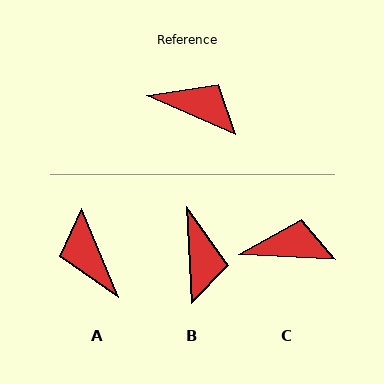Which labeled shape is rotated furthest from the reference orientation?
A, about 136 degrees away.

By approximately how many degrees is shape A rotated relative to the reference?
Approximately 136 degrees counter-clockwise.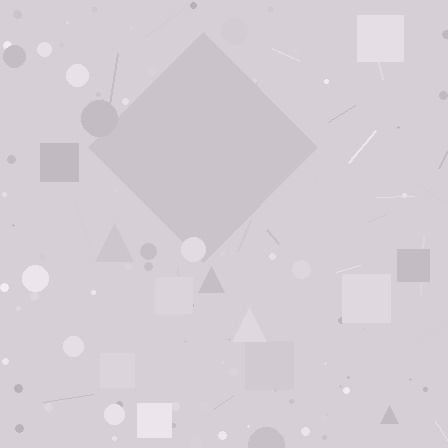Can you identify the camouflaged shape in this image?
The camouflaged shape is a diamond.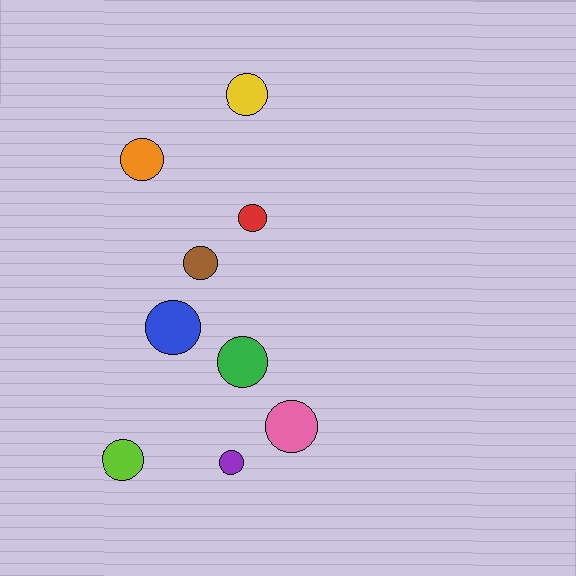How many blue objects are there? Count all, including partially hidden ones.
There is 1 blue object.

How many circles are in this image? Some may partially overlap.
There are 9 circles.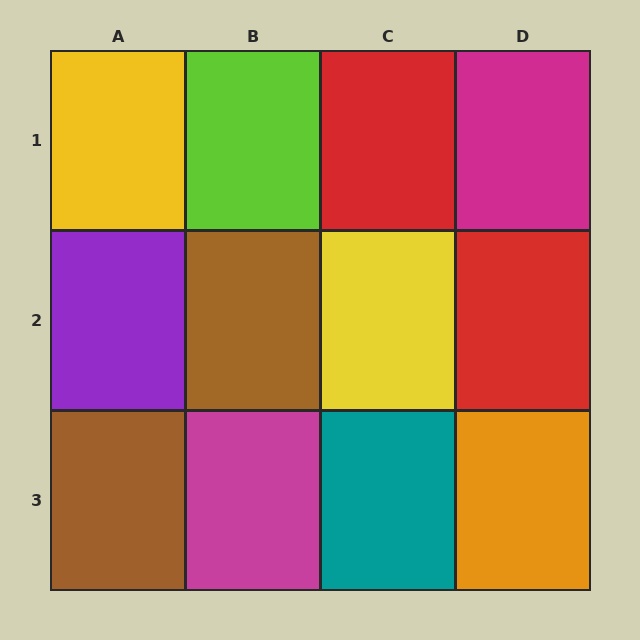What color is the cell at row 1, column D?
Magenta.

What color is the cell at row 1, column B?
Lime.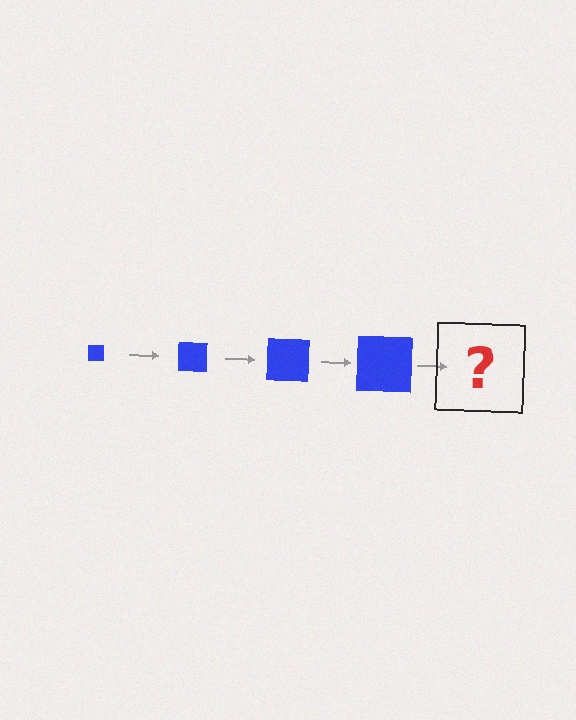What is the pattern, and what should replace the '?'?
The pattern is that the square gets progressively larger each step. The '?' should be a blue square, larger than the previous one.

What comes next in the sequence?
The next element should be a blue square, larger than the previous one.